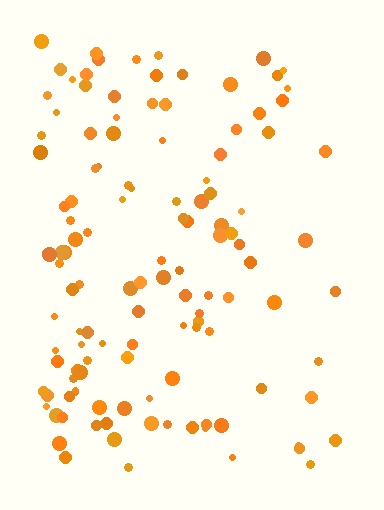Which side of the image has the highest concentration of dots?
The left.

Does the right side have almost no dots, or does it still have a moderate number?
Still a moderate number, just noticeably fewer than the left.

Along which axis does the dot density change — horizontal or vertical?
Horizontal.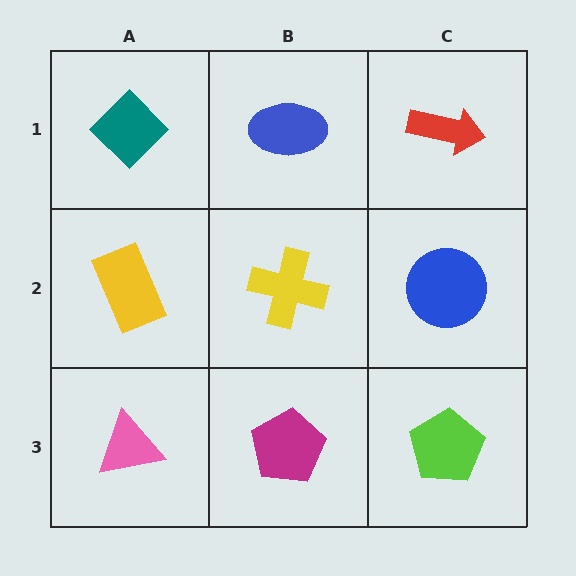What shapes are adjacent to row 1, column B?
A yellow cross (row 2, column B), a teal diamond (row 1, column A), a red arrow (row 1, column C).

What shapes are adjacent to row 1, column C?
A blue circle (row 2, column C), a blue ellipse (row 1, column B).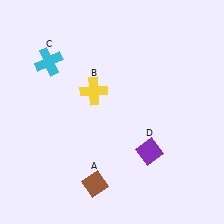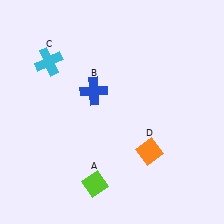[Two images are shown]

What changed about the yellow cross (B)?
In Image 1, B is yellow. In Image 2, it changed to blue.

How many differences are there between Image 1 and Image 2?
There are 3 differences between the two images.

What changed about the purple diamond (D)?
In Image 1, D is purple. In Image 2, it changed to orange.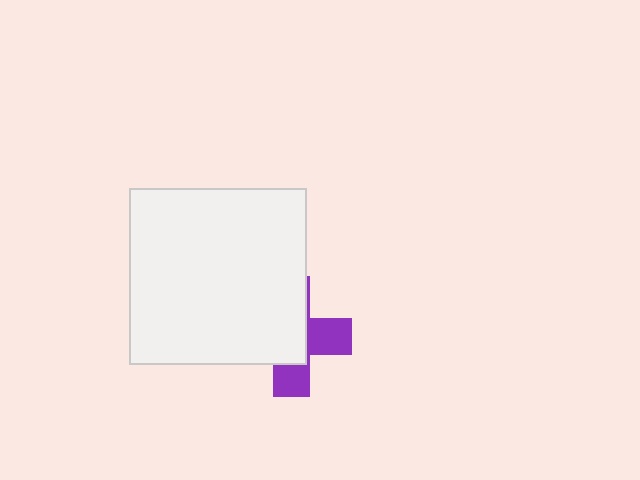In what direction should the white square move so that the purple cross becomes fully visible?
The white square should move toward the upper-left. That is the shortest direction to clear the overlap and leave the purple cross fully visible.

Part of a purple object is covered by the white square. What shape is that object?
It is a cross.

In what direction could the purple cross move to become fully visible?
The purple cross could move toward the lower-right. That would shift it out from behind the white square entirely.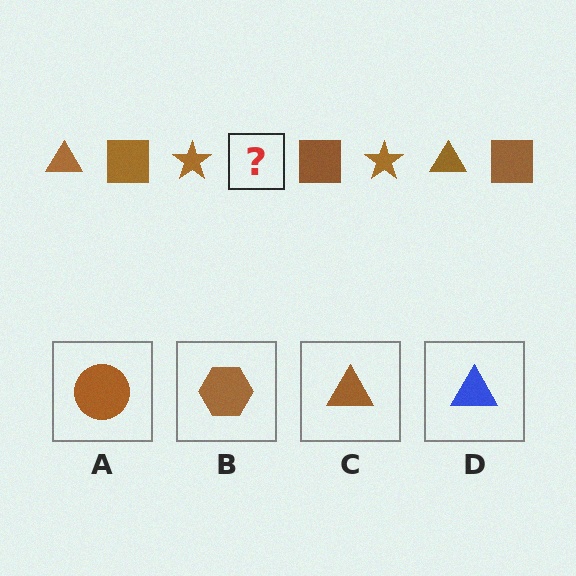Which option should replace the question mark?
Option C.